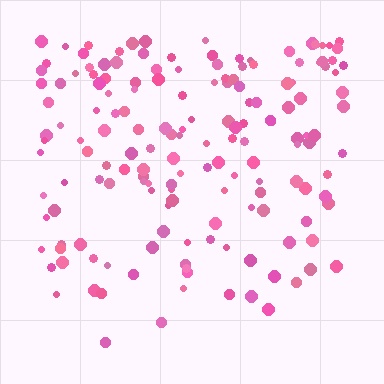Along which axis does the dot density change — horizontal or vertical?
Vertical.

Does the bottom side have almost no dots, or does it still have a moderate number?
Still a moderate number, just noticeably fewer than the top.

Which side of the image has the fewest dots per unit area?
The bottom.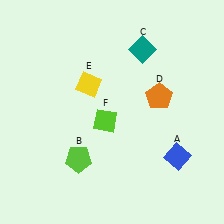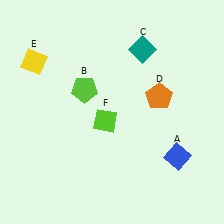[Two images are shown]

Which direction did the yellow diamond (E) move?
The yellow diamond (E) moved left.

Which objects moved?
The objects that moved are: the lime pentagon (B), the yellow diamond (E).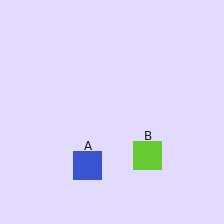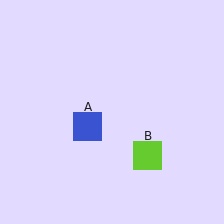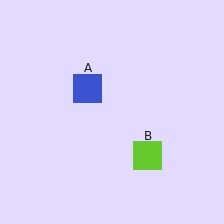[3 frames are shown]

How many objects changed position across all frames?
1 object changed position: blue square (object A).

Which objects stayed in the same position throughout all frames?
Lime square (object B) remained stationary.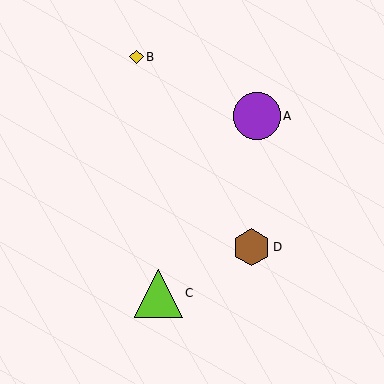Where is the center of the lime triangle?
The center of the lime triangle is at (159, 293).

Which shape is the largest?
The lime triangle (labeled C) is the largest.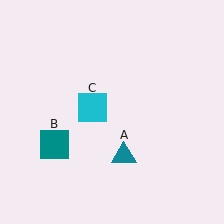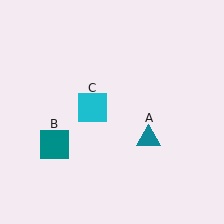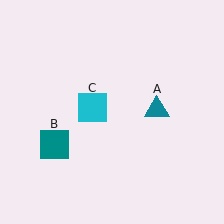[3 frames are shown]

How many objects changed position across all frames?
1 object changed position: teal triangle (object A).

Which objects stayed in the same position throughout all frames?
Teal square (object B) and cyan square (object C) remained stationary.